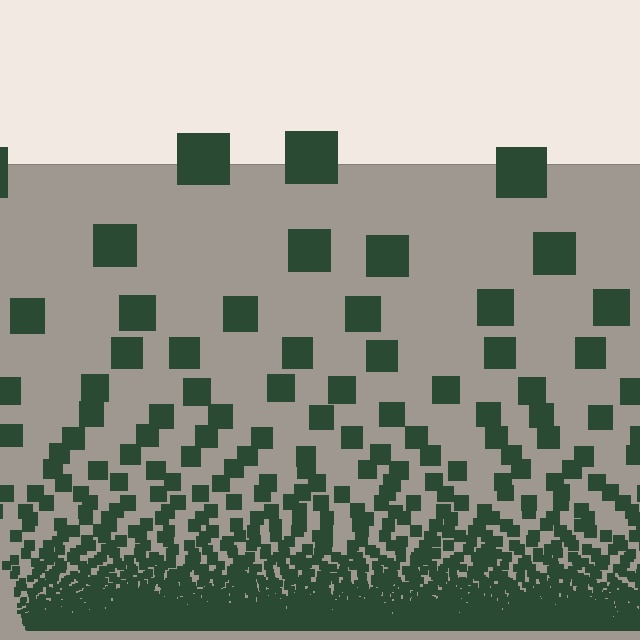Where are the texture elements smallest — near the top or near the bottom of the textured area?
Near the bottom.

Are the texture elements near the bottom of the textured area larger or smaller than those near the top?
Smaller. The gradient is inverted — elements near the bottom are smaller and denser.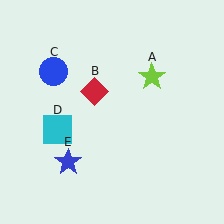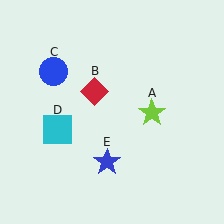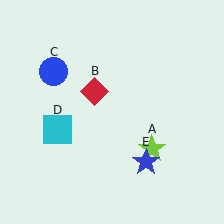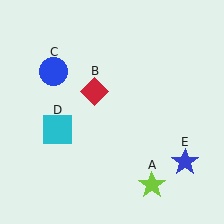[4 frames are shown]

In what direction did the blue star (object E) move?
The blue star (object E) moved right.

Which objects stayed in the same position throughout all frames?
Red diamond (object B) and blue circle (object C) and cyan square (object D) remained stationary.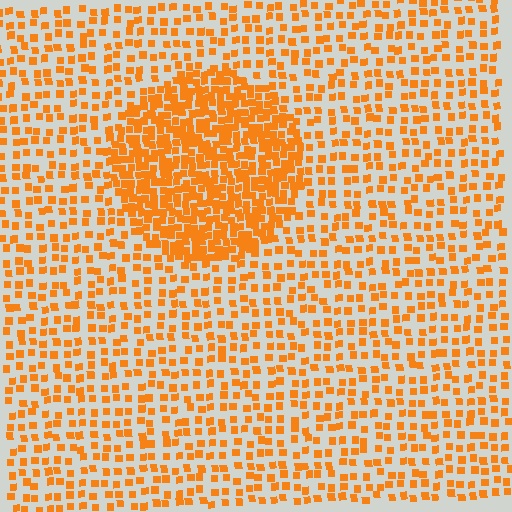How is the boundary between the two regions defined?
The boundary is defined by a change in element density (approximately 2.4x ratio). All elements are the same color, size, and shape.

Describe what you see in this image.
The image contains small orange elements arranged at two different densities. A circle-shaped region is visible where the elements are more densely packed than the surrounding area.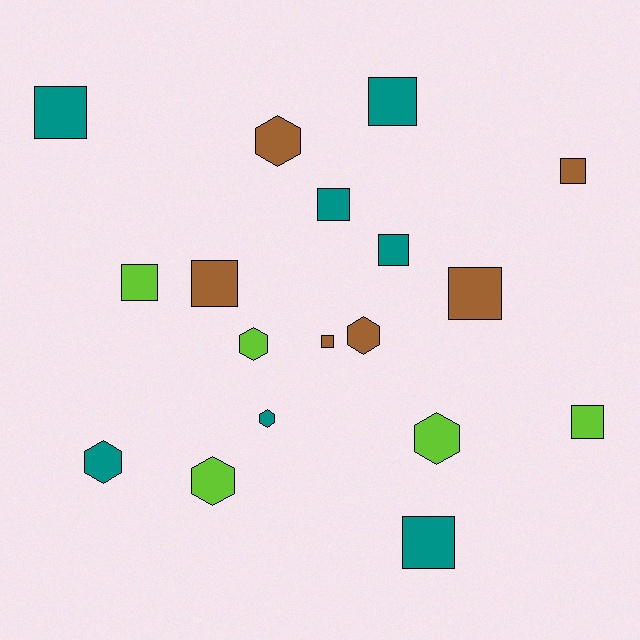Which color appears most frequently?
Teal, with 7 objects.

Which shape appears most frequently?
Square, with 11 objects.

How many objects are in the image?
There are 18 objects.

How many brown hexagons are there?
There are 2 brown hexagons.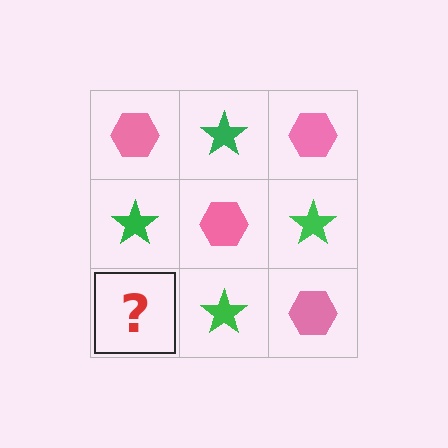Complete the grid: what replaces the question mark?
The question mark should be replaced with a pink hexagon.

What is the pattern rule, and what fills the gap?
The rule is that it alternates pink hexagon and green star in a checkerboard pattern. The gap should be filled with a pink hexagon.